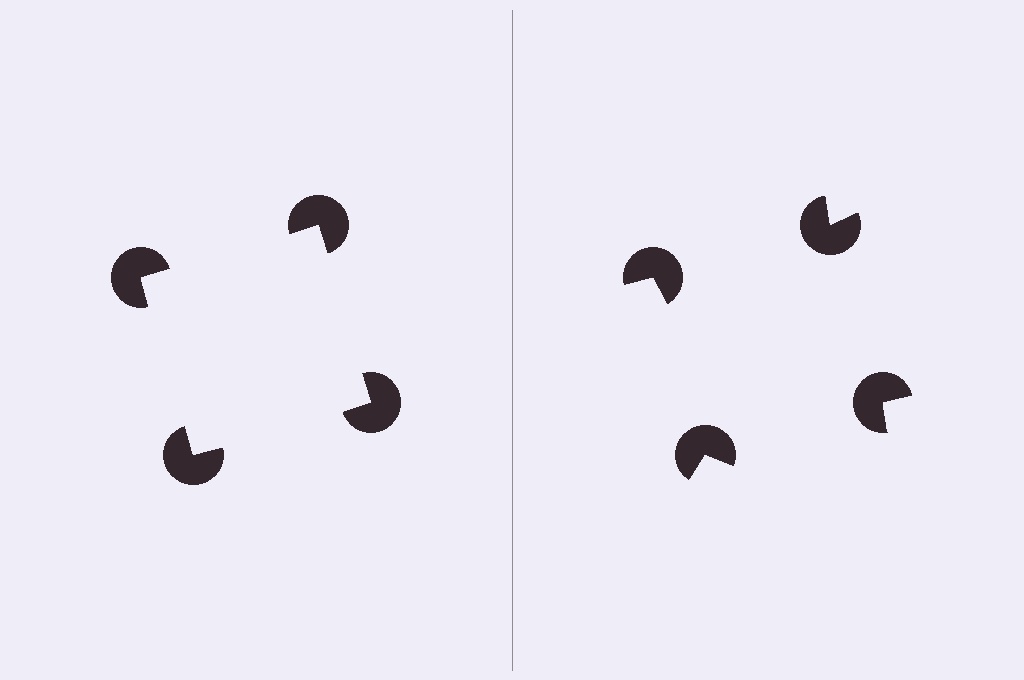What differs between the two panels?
The pac-man discs are positioned identically on both sides; only the wedge orientations differ. On the left they align to a square; on the right they are misaligned.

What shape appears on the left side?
An illusory square.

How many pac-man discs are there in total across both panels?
8 — 4 on each side.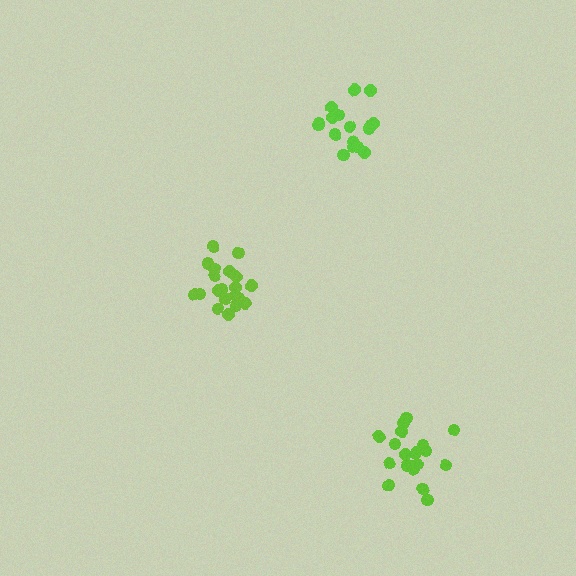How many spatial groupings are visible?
There are 3 spatial groupings.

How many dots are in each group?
Group 1: 21 dots, Group 2: 20 dots, Group 3: 17 dots (58 total).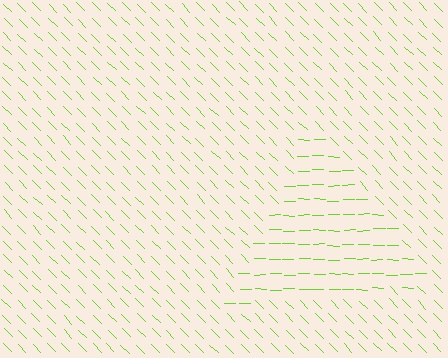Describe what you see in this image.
The image is filled with small lime line segments. A triangle region in the image has lines oriented differently from the surrounding lines, creating a visible texture boundary.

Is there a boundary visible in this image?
Yes, there is a texture boundary formed by a change in line orientation.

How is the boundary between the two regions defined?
The boundary is defined purely by a change in line orientation (approximately 45 degrees difference). All lines are the same color and thickness.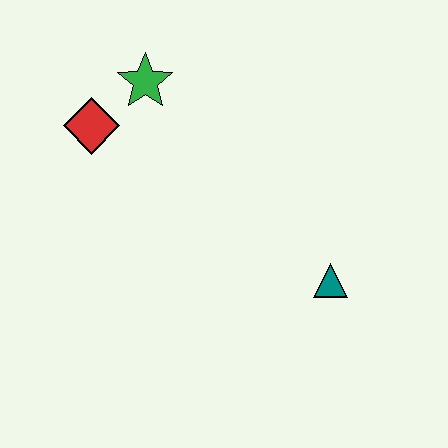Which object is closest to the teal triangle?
The green star is closest to the teal triangle.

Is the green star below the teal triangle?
No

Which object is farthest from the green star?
The teal triangle is farthest from the green star.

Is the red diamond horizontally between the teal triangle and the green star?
No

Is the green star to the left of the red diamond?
No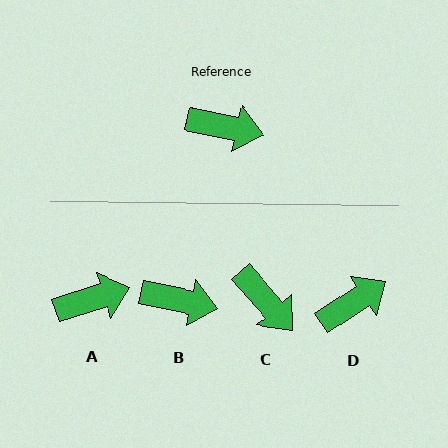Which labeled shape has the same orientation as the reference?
B.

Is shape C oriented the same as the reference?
No, it is off by about 37 degrees.